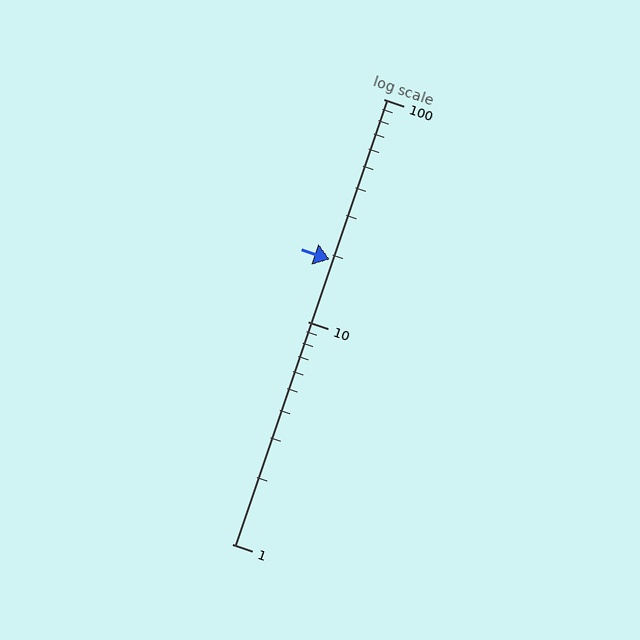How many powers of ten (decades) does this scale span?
The scale spans 2 decades, from 1 to 100.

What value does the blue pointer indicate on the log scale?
The pointer indicates approximately 19.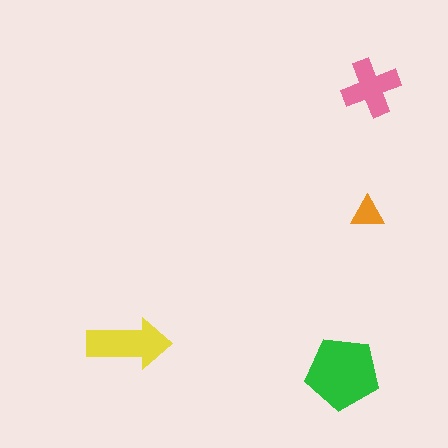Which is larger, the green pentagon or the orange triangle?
The green pentagon.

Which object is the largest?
The green pentagon.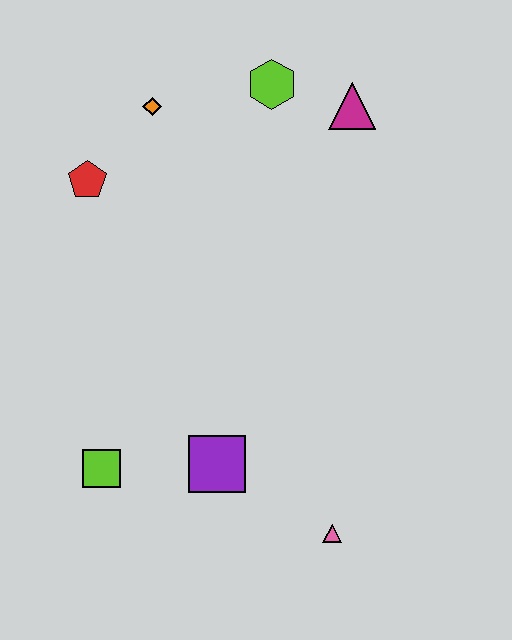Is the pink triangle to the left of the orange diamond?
No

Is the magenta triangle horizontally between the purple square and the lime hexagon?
No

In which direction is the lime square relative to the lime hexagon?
The lime square is below the lime hexagon.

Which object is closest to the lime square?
The purple square is closest to the lime square.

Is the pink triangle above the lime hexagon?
No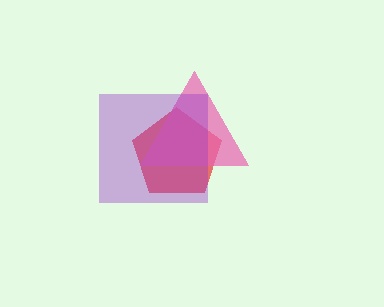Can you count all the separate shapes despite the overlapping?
Yes, there are 3 separate shapes.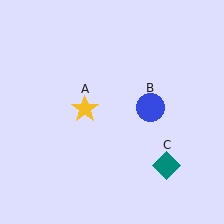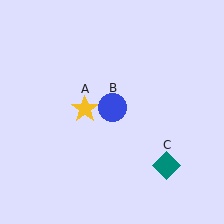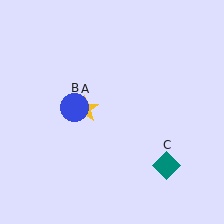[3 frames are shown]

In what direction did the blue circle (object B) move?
The blue circle (object B) moved left.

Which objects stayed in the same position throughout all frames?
Yellow star (object A) and teal diamond (object C) remained stationary.